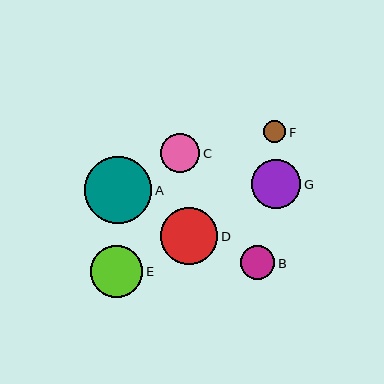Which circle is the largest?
Circle A is the largest with a size of approximately 67 pixels.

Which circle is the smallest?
Circle F is the smallest with a size of approximately 22 pixels.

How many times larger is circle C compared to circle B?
Circle C is approximately 1.2 times the size of circle B.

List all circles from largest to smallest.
From largest to smallest: A, D, E, G, C, B, F.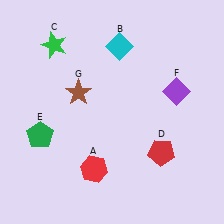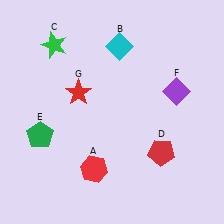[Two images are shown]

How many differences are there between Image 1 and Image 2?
There is 1 difference between the two images.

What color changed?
The star (G) changed from brown in Image 1 to red in Image 2.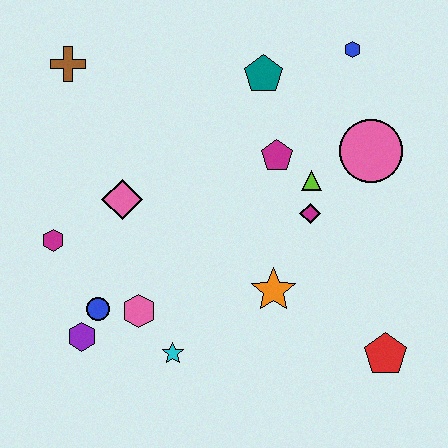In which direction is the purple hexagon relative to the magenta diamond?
The purple hexagon is to the left of the magenta diamond.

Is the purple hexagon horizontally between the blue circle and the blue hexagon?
No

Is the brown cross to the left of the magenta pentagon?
Yes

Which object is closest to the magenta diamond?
The lime triangle is closest to the magenta diamond.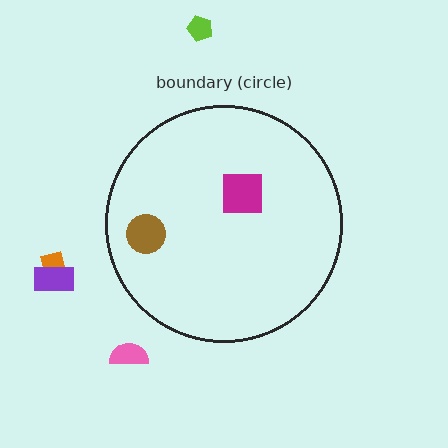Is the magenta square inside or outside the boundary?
Inside.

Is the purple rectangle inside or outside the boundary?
Outside.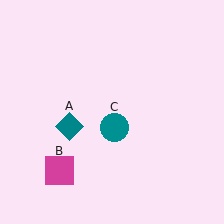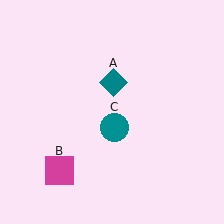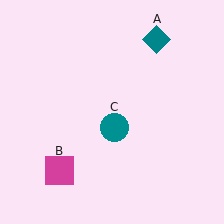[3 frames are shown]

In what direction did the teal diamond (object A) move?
The teal diamond (object A) moved up and to the right.